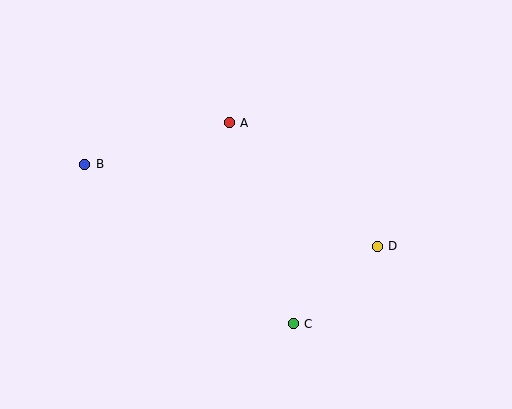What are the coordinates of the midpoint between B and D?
The midpoint between B and D is at (231, 205).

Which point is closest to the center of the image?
Point A at (229, 123) is closest to the center.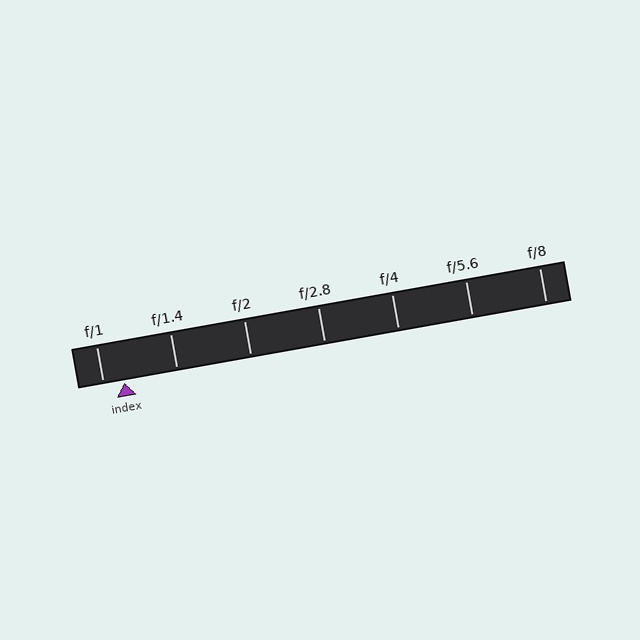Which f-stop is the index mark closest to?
The index mark is closest to f/1.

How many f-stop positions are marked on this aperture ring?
There are 7 f-stop positions marked.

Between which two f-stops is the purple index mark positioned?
The index mark is between f/1 and f/1.4.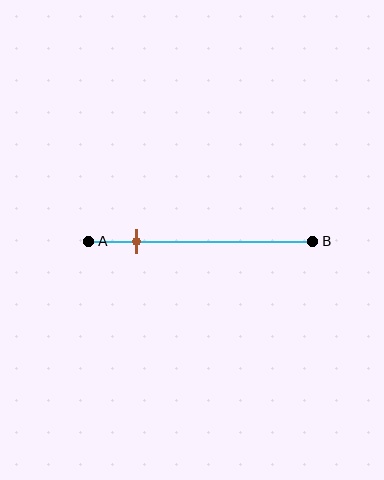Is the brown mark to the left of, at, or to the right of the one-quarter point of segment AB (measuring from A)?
The brown mark is to the left of the one-quarter point of segment AB.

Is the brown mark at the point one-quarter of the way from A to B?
No, the mark is at about 20% from A, not at the 25% one-quarter point.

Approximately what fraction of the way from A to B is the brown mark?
The brown mark is approximately 20% of the way from A to B.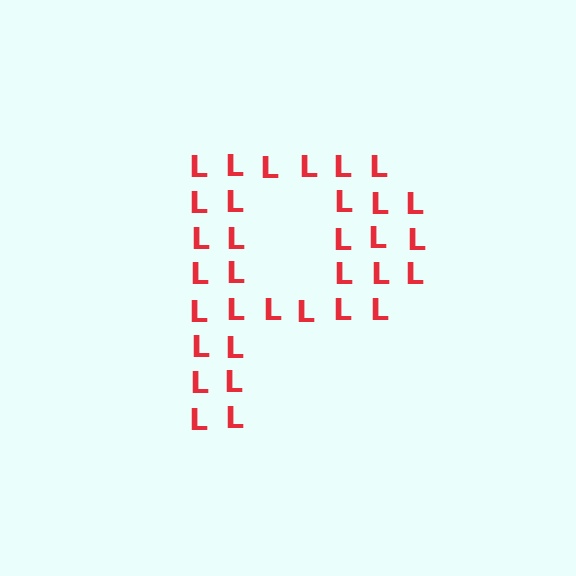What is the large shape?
The large shape is the letter P.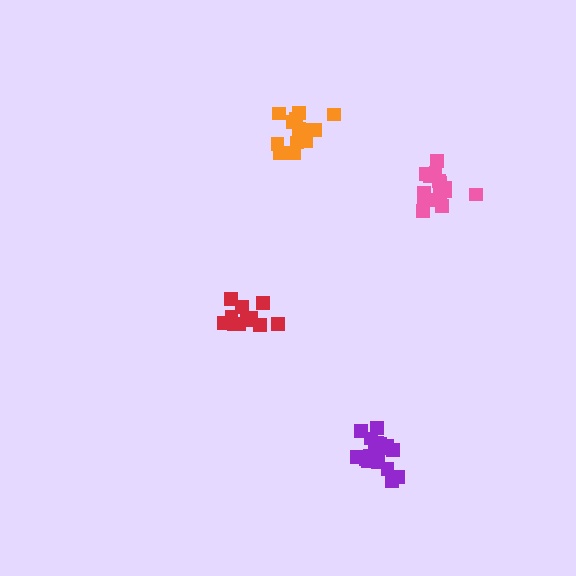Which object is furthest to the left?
The red cluster is leftmost.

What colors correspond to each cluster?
The clusters are colored: pink, red, orange, purple.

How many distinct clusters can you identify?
There are 4 distinct clusters.